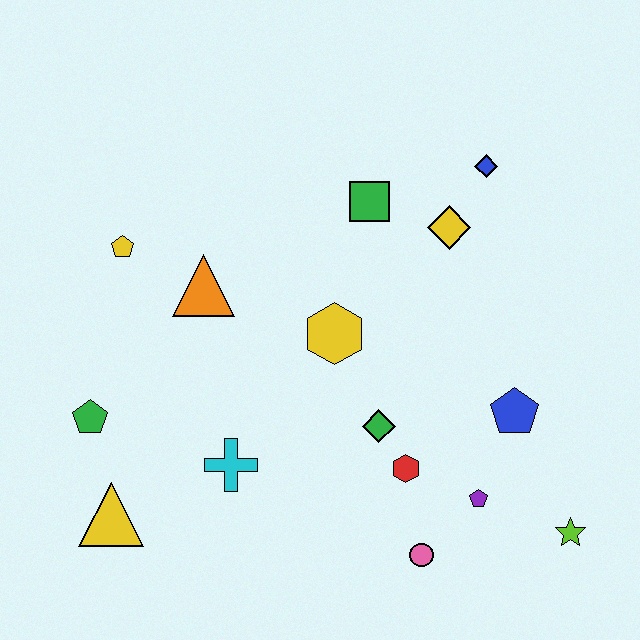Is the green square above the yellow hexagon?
Yes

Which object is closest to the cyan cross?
The yellow triangle is closest to the cyan cross.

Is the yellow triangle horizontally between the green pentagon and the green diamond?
Yes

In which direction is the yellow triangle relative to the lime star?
The yellow triangle is to the left of the lime star.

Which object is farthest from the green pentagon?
The lime star is farthest from the green pentagon.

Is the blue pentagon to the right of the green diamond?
Yes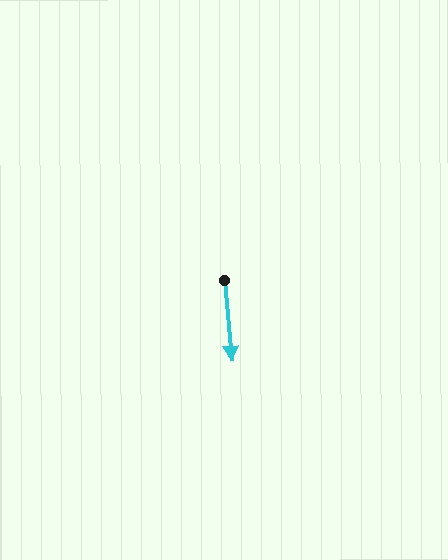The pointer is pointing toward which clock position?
Roughly 6 o'clock.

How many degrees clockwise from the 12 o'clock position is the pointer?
Approximately 174 degrees.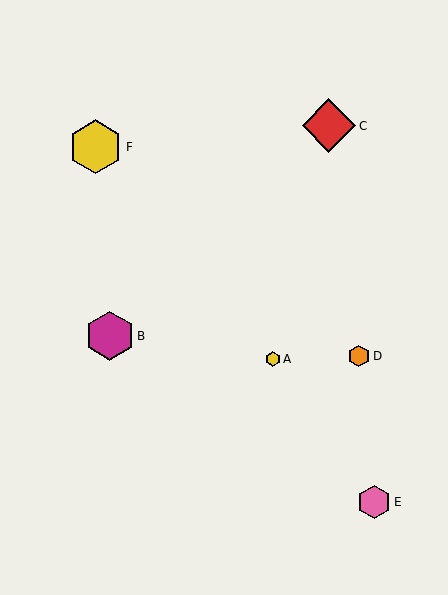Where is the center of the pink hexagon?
The center of the pink hexagon is at (374, 502).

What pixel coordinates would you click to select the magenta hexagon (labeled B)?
Click at (110, 336) to select the magenta hexagon B.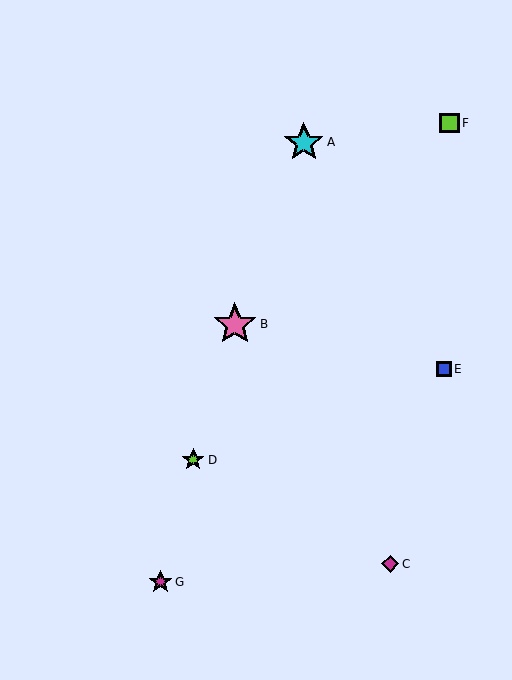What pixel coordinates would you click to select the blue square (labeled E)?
Click at (444, 369) to select the blue square E.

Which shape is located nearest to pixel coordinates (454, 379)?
The blue square (labeled E) at (444, 369) is nearest to that location.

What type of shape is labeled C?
Shape C is a magenta diamond.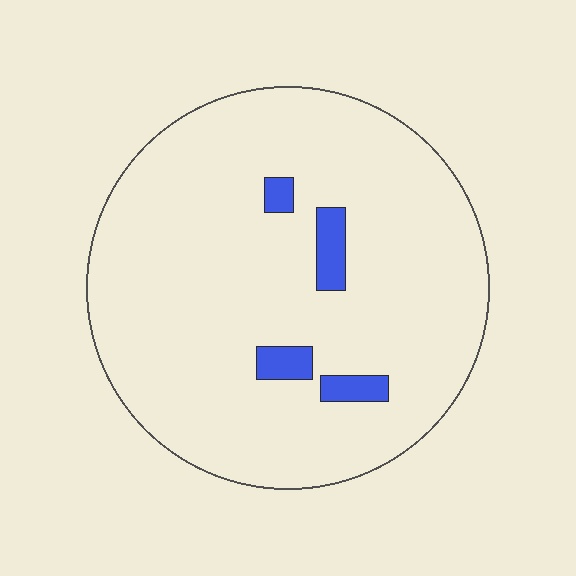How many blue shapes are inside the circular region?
4.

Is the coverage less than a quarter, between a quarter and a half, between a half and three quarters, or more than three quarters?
Less than a quarter.